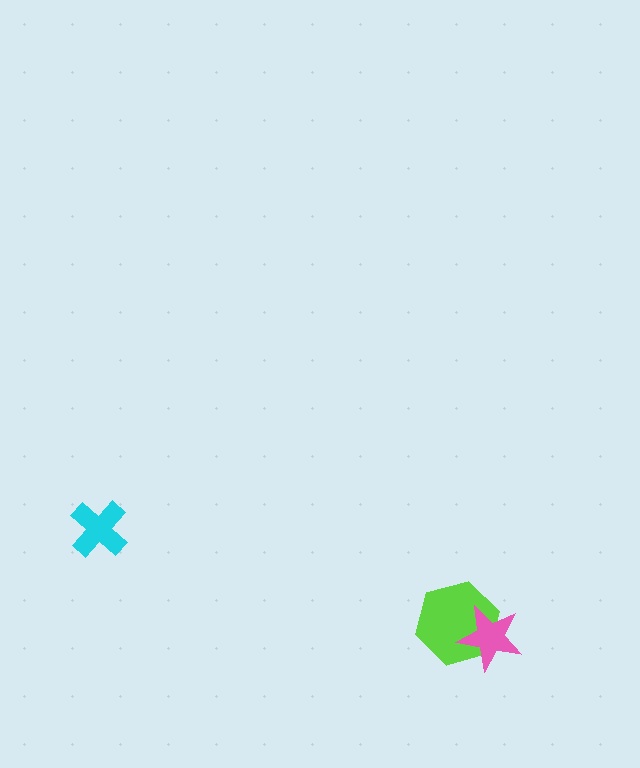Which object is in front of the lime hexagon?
The pink star is in front of the lime hexagon.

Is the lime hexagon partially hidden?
Yes, it is partially covered by another shape.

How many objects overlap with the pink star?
1 object overlaps with the pink star.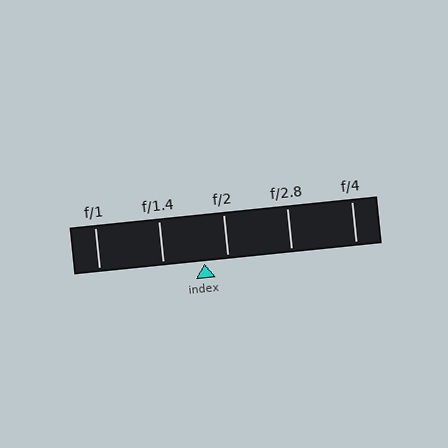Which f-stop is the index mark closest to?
The index mark is closest to f/2.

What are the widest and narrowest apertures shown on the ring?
The widest aperture shown is f/1 and the narrowest is f/4.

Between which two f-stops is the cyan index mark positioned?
The index mark is between f/1.4 and f/2.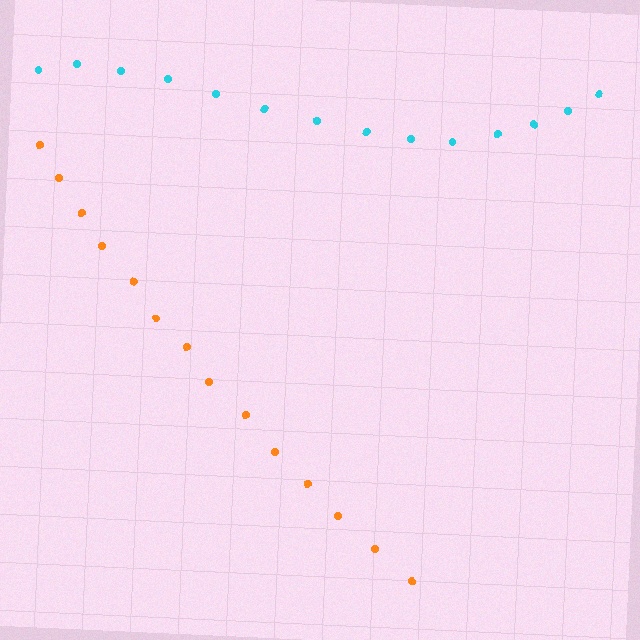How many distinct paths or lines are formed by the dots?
There are 2 distinct paths.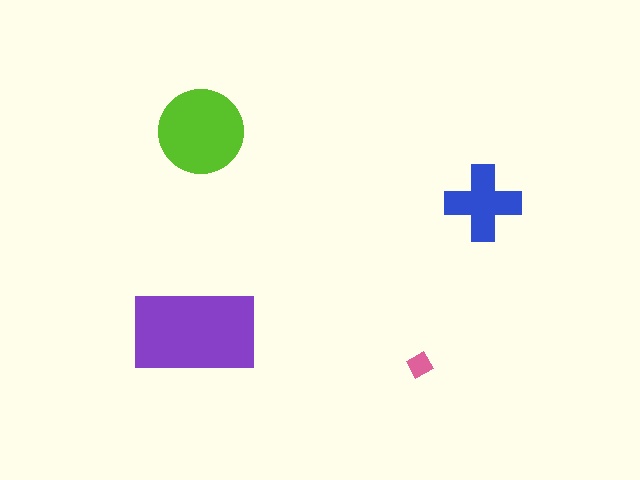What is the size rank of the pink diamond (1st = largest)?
4th.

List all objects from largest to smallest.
The purple rectangle, the lime circle, the blue cross, the pink diamond.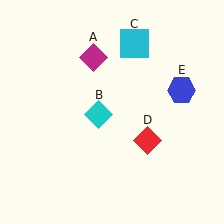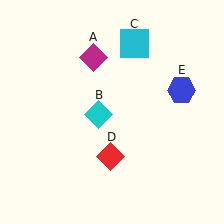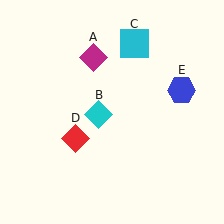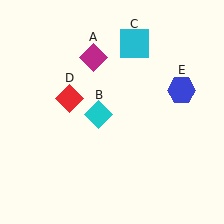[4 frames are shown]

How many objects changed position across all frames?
1 object changed position: red diamond (object D).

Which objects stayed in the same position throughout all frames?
Magenta diamond (object A) and cyan diamond (object B) and cyan square (object C) and blue hexagon (object E) remained stationary.